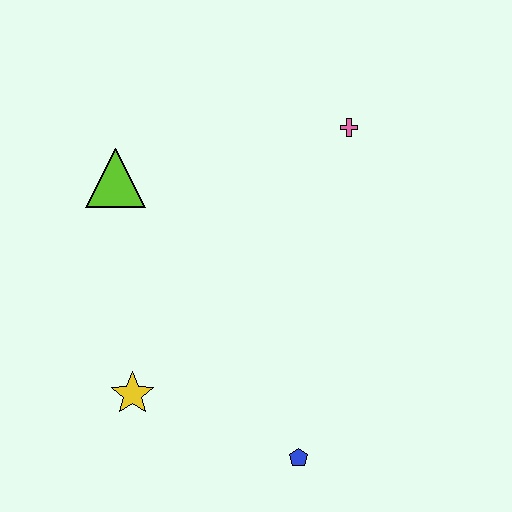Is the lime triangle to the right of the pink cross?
No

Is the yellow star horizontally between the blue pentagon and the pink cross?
No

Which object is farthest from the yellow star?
The pink cross is farthest from the yellow star.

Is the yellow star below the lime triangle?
Yes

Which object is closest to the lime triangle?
The yellow star is closest to the lime triangle.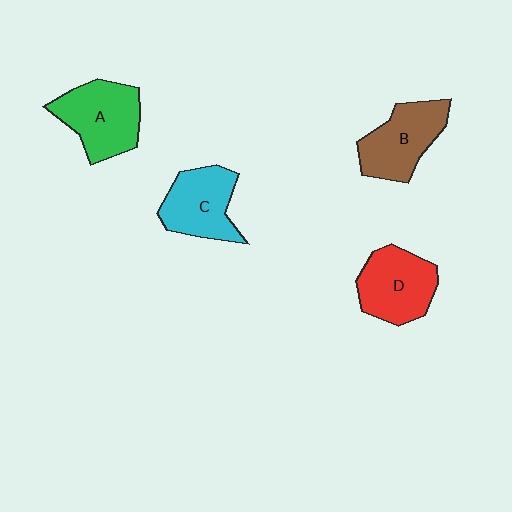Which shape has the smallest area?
Shape C (cyan).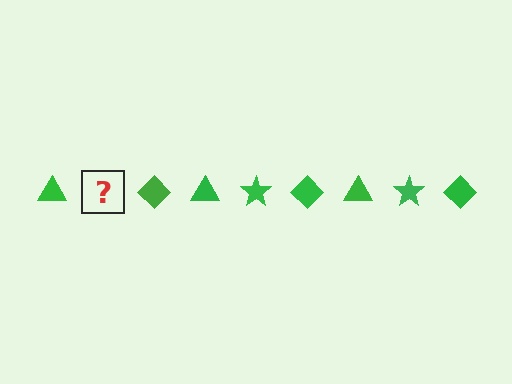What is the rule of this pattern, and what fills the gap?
The rule is that the pattern cycles through triangle, star, diamond shapes in green. The gap should be filled with a green star.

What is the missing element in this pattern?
The missing element is a green star.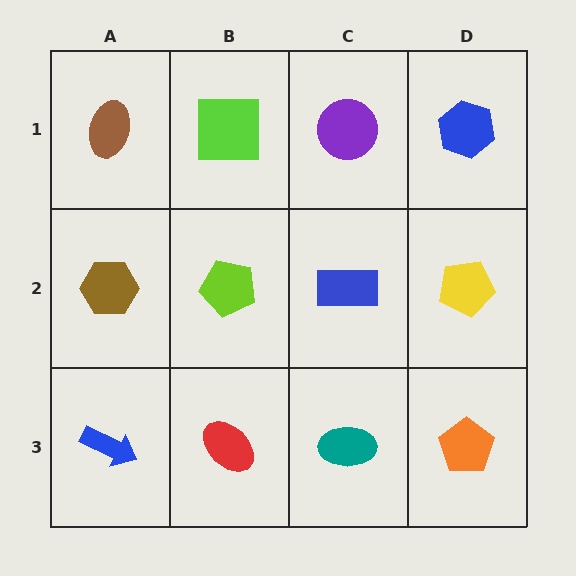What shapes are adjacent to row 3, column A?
A brown hexagon (row 2, column A), a red ellipse (row 3, column B).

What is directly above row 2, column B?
A lime square.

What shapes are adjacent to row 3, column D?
A yellow pentagon (row 2, column D), a teal ellipse (row 3, column C).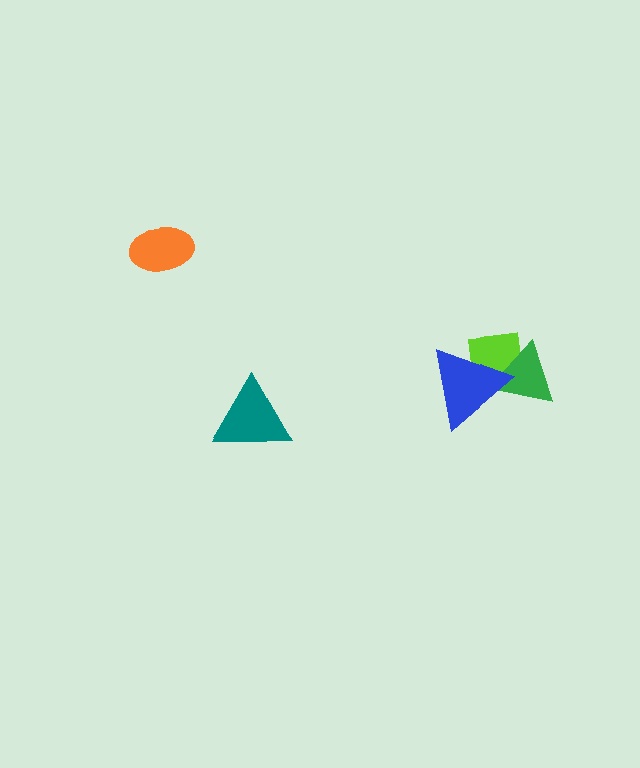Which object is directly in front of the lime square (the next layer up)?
The green triangle is directly in front of the lime square.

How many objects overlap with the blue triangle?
2 objects overlap with the blue triangle.